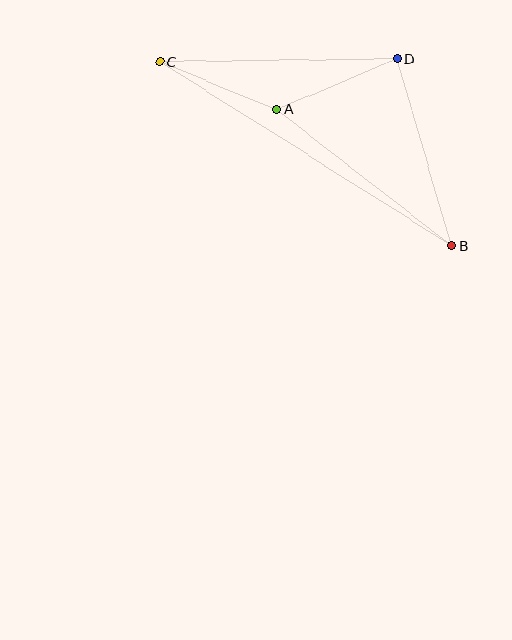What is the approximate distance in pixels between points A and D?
The distance between A and D is approximately 130 pixels.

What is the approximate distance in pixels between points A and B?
The distance between A and B is approximately 221 pixels.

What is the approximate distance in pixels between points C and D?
The distance between C and D is approximately 237 pixels.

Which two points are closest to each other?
Points A and C are closest to each other.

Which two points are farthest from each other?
Points B and C are farthest from each other.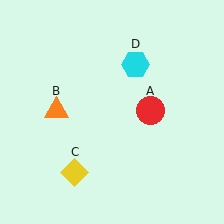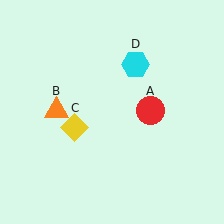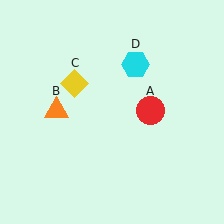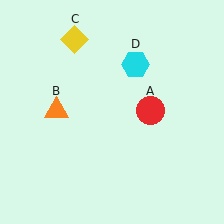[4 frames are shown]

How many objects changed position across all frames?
1 object changed position: yellow diamond (object C).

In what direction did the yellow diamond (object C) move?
The yellow diamond (object C) moved up.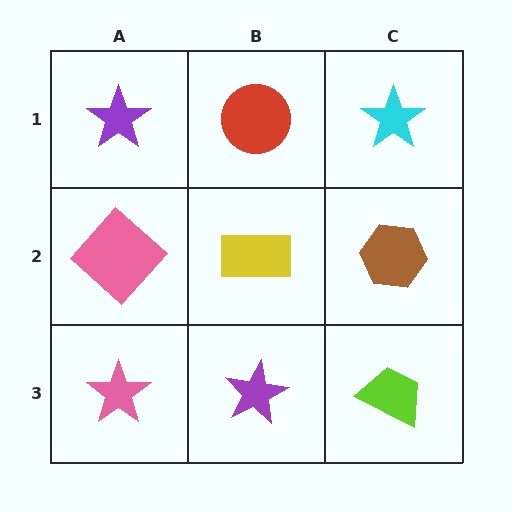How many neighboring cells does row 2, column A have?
3.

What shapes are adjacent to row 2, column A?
A purple star (row 1, column A), a pink star (row 3, column A), a yellow rectangle (row 2, column B).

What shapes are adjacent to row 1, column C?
A brown hexagon (row 2, column C), a red circle (row 1, column B).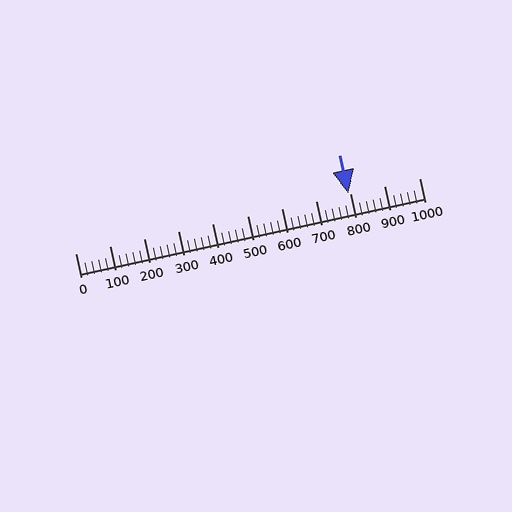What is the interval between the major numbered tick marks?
The major tick marks are spaced 100 units apart.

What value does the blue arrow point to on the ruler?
The blue arrow points to approximately 795.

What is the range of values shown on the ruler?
The ruler shows values from 0 to 1000.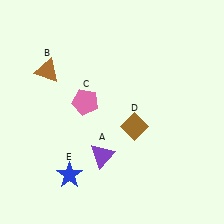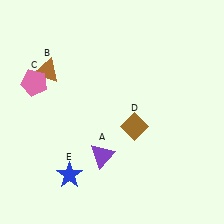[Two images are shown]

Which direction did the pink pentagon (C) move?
The pink pentagon (C) moved left.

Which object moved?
The pink pentagon (C) moved left.